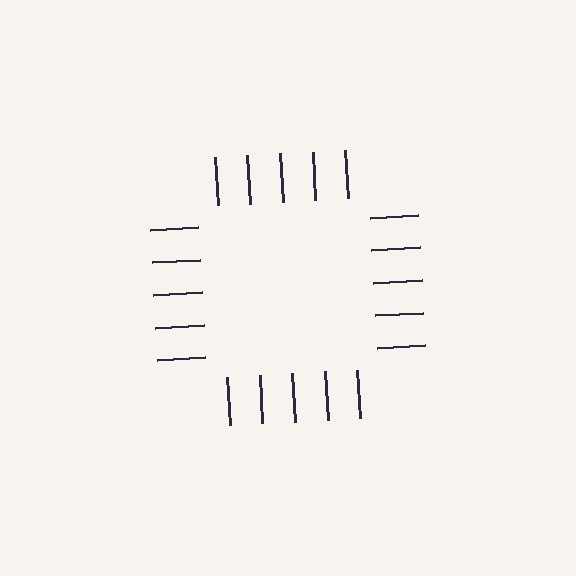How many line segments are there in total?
20 — 5 along each of the 4 edges.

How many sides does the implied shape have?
4 sides — the line-ends trace a square.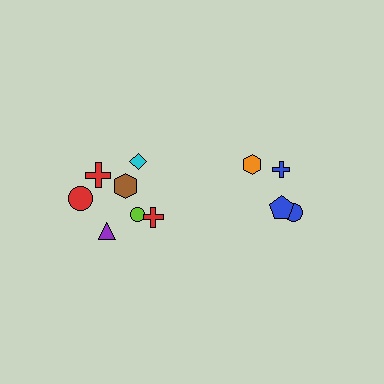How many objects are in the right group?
There are 4 objects.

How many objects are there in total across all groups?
There are 11 objects.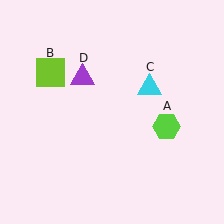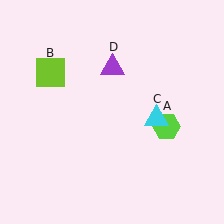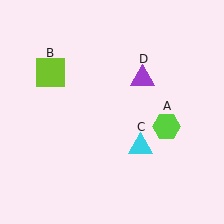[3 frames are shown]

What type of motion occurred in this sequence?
The cyan triangle (object C), purple triangle (object D) rotated clockwise around the center of the scene.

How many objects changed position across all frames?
2 objects changed position: cyan triangle (object C), purple triangle (object D).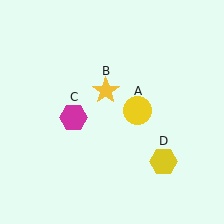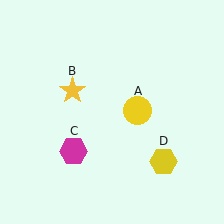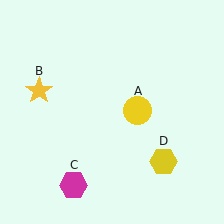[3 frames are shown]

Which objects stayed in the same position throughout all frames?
Yellow circle (object A) and yellow hexagon (object D) remained stationary.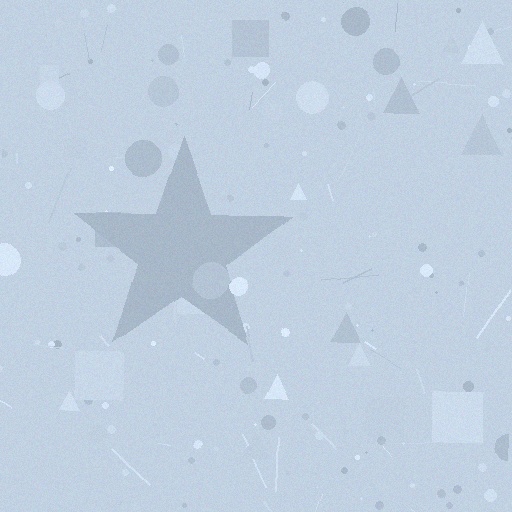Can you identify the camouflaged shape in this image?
The camouflaged shape is a star.